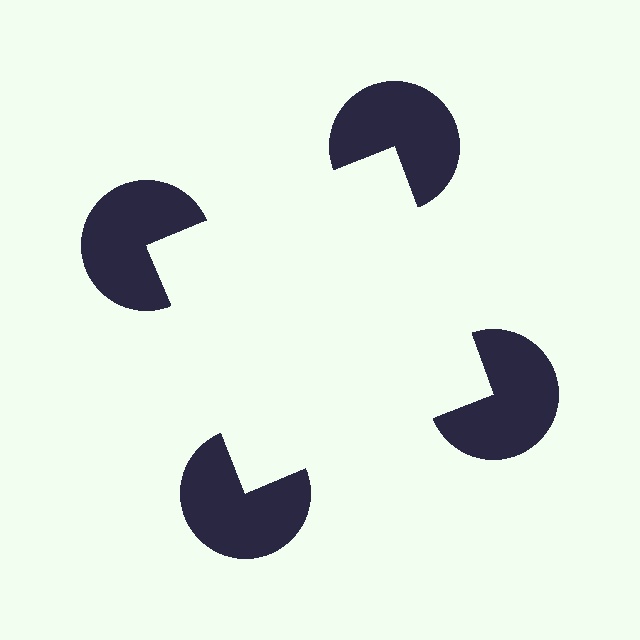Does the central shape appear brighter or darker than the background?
It typically appears slightly brighter than the background, even though no actual brightness change is drawn.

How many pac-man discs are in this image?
There are 4 — one at each vertex of the illusory square.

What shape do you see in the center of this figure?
An illusory square — its edges are inferred from the aligned wedge cuts in the pac-man discs, not physically drawn.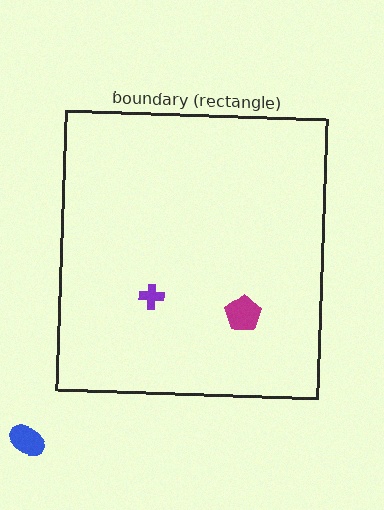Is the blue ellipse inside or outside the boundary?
Outside.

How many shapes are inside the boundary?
2 inside, 1 outside.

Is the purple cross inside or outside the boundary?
Inside.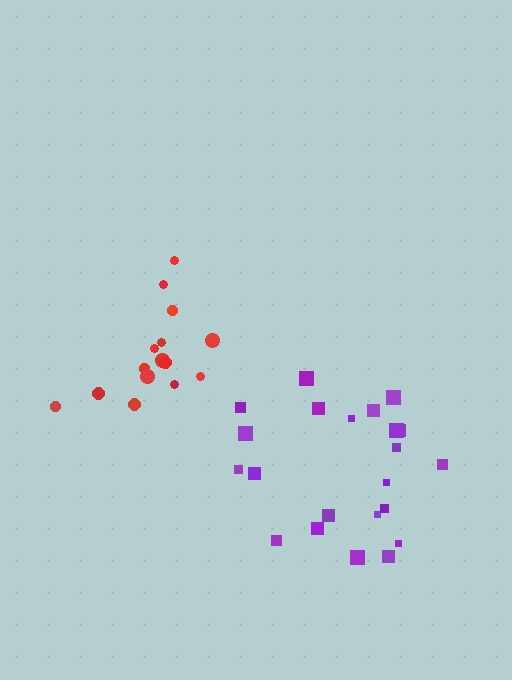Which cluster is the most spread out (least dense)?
Red.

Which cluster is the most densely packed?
Purple.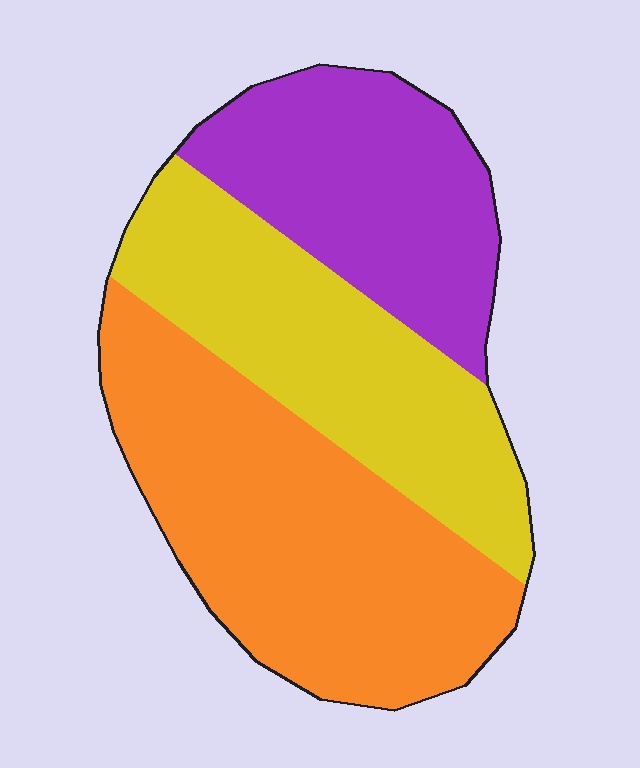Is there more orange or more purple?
Orange.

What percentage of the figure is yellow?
Yellow takes up about one third (1/3) of the figure.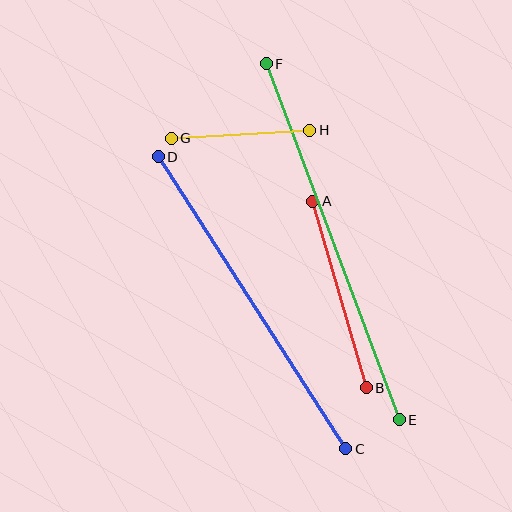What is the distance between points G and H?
The distance is approximately 139 pixels.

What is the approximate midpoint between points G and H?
The midpoint is at approximately (240, 134) pixels.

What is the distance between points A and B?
The distance is approximately 194 pixels.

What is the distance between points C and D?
The distance is approximately 347 pixels.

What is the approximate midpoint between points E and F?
The midpoint is at approximately (333, 242) pixels.